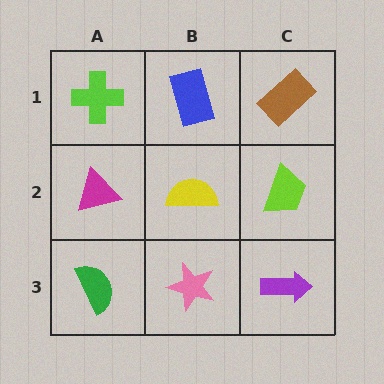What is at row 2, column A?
A magenta triangle.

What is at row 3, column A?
A green semicircle.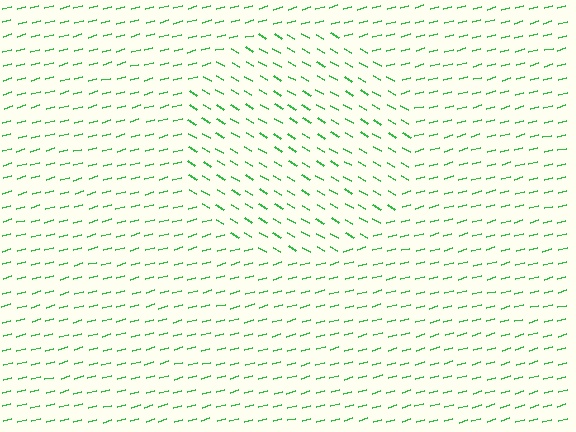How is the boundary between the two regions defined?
The boundary is defined purely by a change in line orientation (approximately 45 degrees difference). All lines are the same color and thickness.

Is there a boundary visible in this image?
Yes, there is a texture boundary formed by a change in line orientation.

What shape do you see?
I see a circle.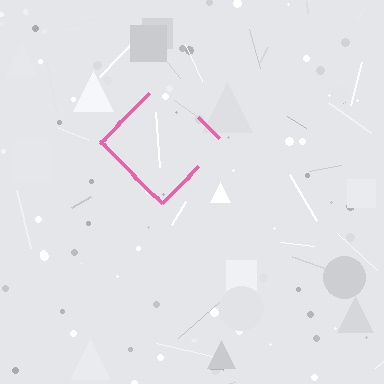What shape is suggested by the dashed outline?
The dashed outline suggests a diamond.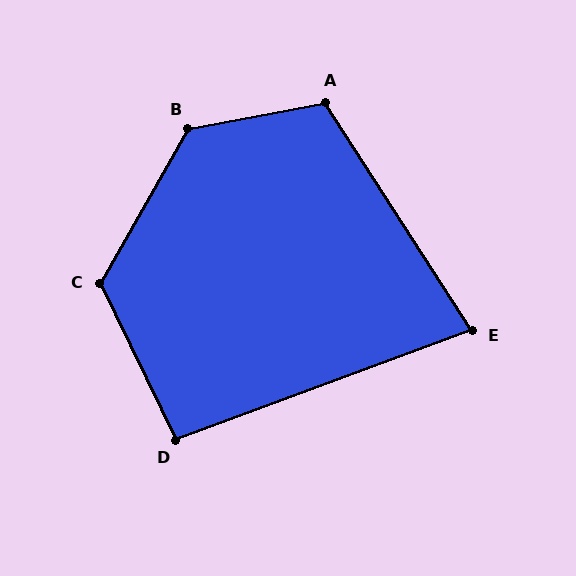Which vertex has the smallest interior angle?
E, at approximately 78 degrees.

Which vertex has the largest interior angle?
B, at approximately 130 degrees.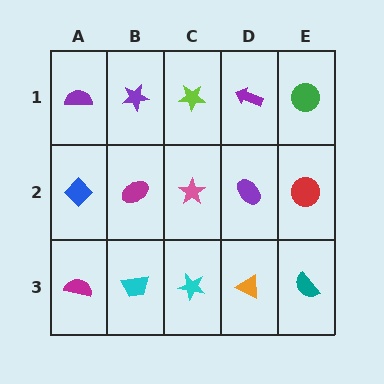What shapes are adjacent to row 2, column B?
A purple star (row 1, column B), a cyan trapezoid (row 3, column B), a blue diamond (row 2, column A), a pink star (row 2, column C).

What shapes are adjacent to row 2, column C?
A lime star (row 1, column C), a cyan star (row 3, column C), a magenta ellipse (row 2, column B), a purple ellipse (row 2, column D).